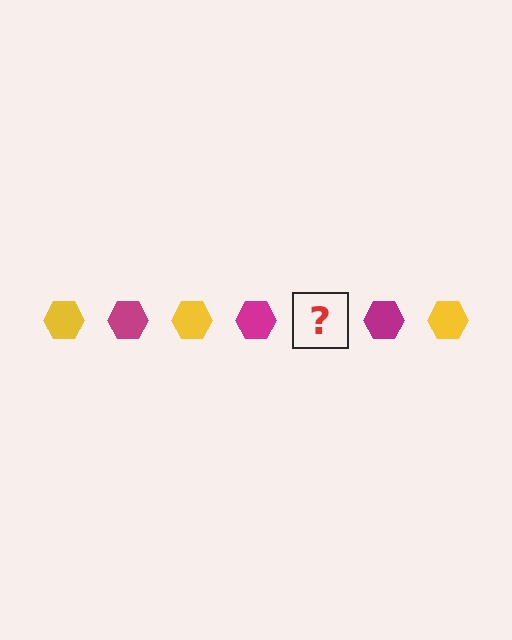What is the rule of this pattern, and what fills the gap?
The rule is that the pattern cycles through yellow, magenta hexagons. The gap should be filled with a yellow hexagon.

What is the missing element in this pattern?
The missing element is a yellow hexagon.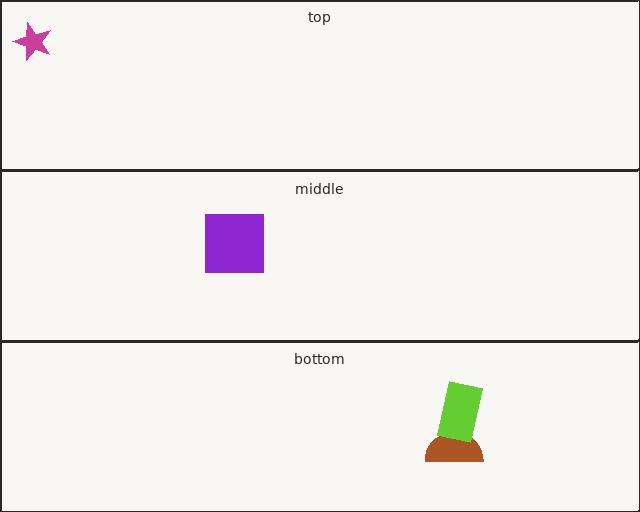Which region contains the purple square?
The middle region.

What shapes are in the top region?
The magenta star.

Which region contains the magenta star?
The top region.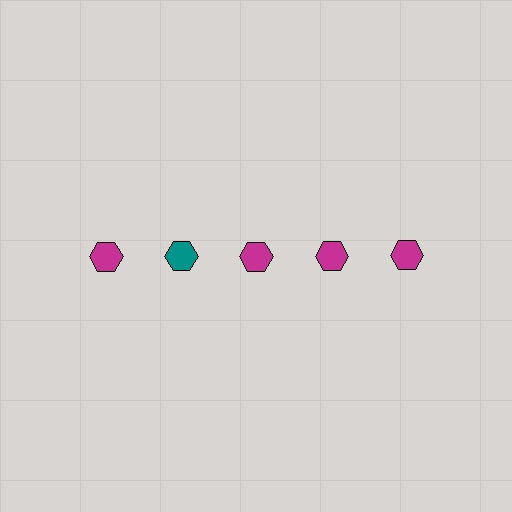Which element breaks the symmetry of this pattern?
The teal hexagon in the top row, second from left column breaks the symmetry. All other shapes are magenta hexagons.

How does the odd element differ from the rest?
It has a different color: teal instead of magenta.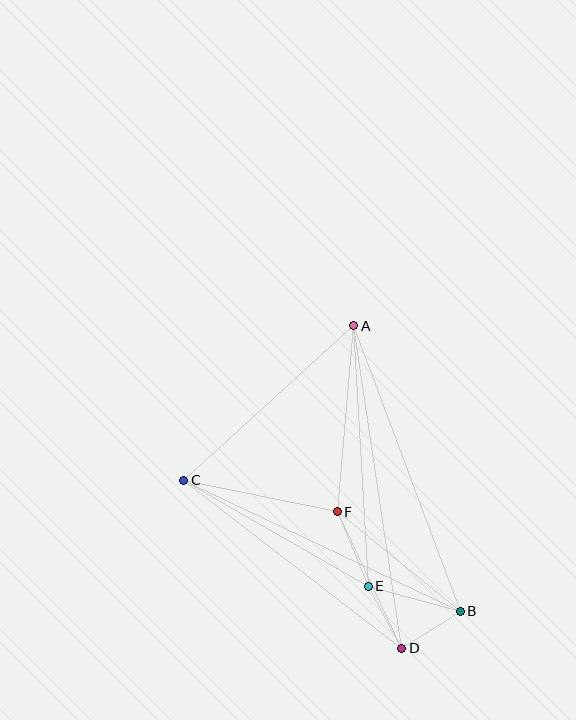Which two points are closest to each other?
Points B and D are closest to each other.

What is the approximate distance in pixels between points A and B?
The distance between A and B is approximately 305 pixels.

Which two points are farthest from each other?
Points A and D are farthest from each other.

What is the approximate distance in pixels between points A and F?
The distance between A and F is approximately 187 pixels.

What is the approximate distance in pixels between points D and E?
The distance between D and E is approximately 71 pixels.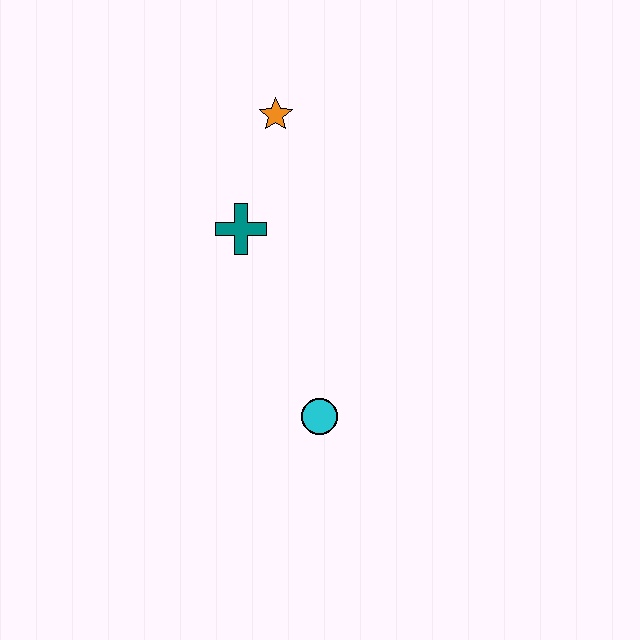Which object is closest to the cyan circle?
The teal cross is closest to the cyan circle.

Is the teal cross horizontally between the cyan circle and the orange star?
No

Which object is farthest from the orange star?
The cyan circle is farthest from the orange star.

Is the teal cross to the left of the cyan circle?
Yes